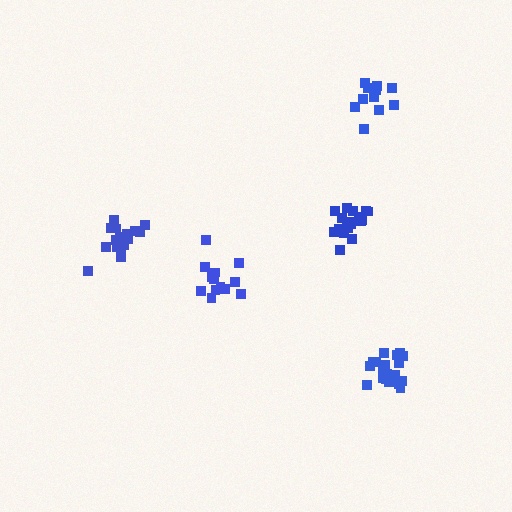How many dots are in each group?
Group 1: 18 dots, Group 2: 13 dots, Group 3: 19 dots, Group 4: 18 dots, Group 5: 13 dots (81 total).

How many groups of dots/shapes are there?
There are 5 groups.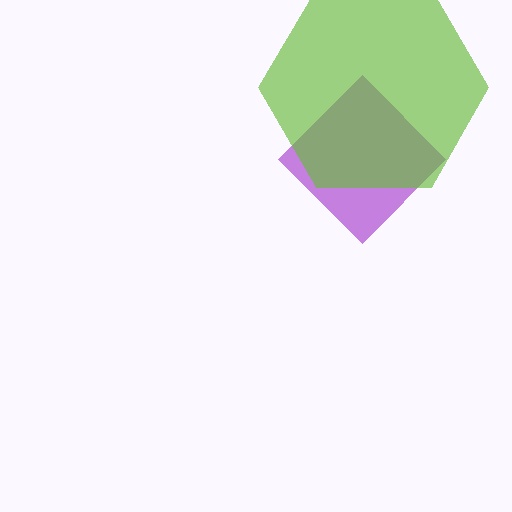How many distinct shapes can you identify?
There are 2 distinct shapes: a purple diamond, a lime hexagon.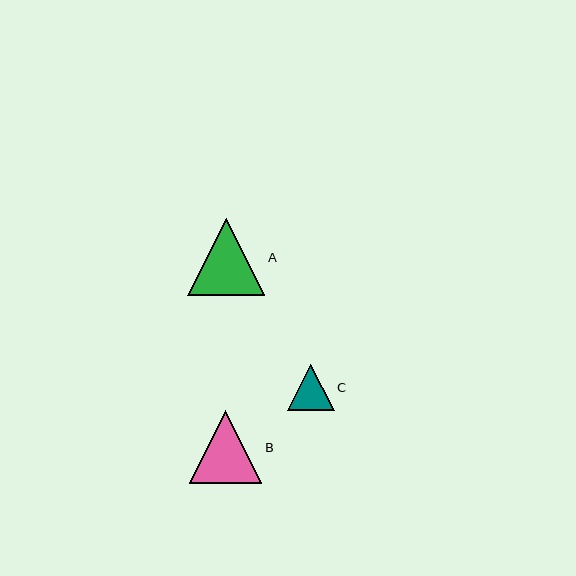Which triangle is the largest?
Triangle A is the largest with a size of approximately 77 pixels.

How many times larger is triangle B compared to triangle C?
Triangle B is approximately 1.6 times the size of triangle C.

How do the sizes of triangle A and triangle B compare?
Triangle A and triangle B are approximately the same size.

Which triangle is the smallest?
Triangle C is the smallest with a size of approximately 46 pixels.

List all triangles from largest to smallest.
From largest to smallest: A, B, C.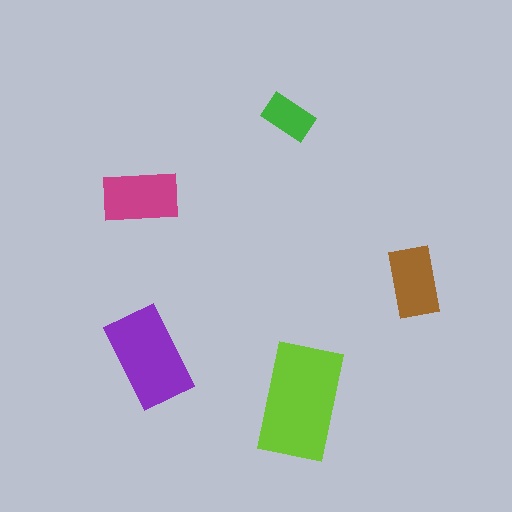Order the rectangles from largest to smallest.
the lime one, the purple one, the magenta one, the brown one, the green one.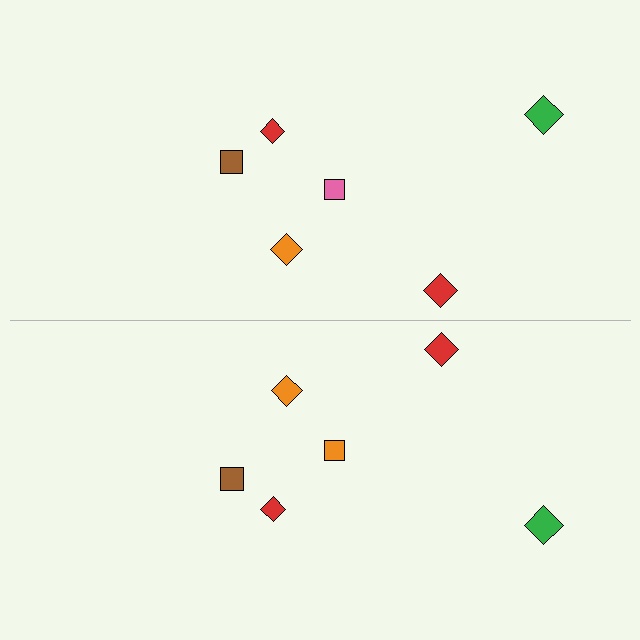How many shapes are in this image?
There are 12 shapes in this image.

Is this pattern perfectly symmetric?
No, the pattern is not perfectly symmetric. The orange square on the bottom side breaks the symmetry — its mirror counterpart is pink.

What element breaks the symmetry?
The orange square on the bottom side breaks the symmetry — its mirror counterpart is pink.